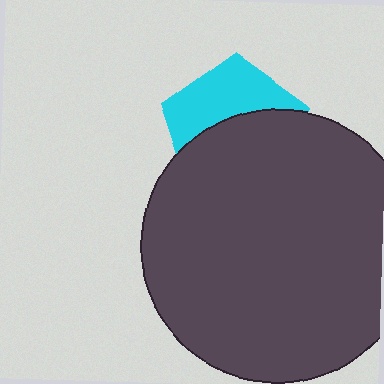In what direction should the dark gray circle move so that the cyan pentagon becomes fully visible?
The dark gray circle should move down. That is the shortest direction to clear the overlap and leave the cyan pentagon fully visible.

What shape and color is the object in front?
The object in front is a dark gray circle.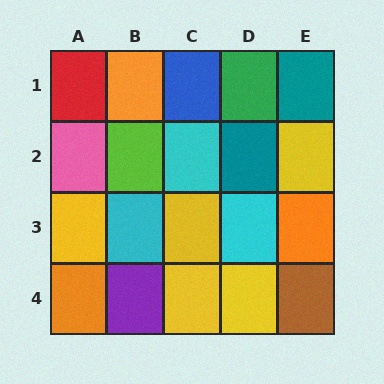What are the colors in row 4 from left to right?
Orange, purple, yellow, yellow, brown.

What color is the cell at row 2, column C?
Cyan.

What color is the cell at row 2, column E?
Yellow.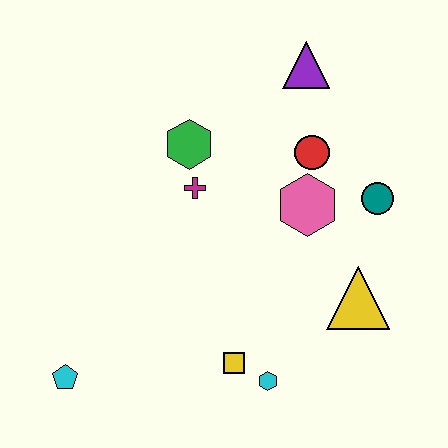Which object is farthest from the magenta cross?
The cyan pentagon is farthest from the magenta cross.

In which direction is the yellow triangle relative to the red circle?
The yellow triangle is below the red circle.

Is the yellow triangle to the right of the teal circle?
No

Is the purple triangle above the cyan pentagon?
Yes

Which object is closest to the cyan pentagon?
The yellow square is closest to the cyan pentagon.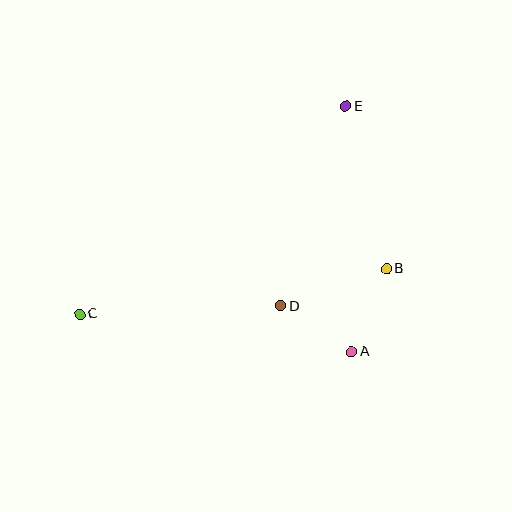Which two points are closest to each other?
Points A and D are closest to each other.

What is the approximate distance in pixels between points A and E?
The distance between A and E is approximately 245 pixels.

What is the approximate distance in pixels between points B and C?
The distance between B and C is approximately 310 pixels.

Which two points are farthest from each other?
Points C and E are farthest from each other.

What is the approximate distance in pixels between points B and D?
The distance between B and D is approximately 112 pixels.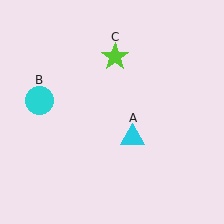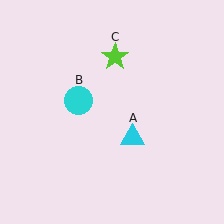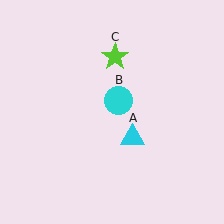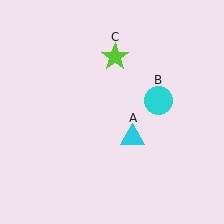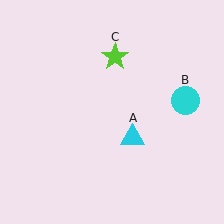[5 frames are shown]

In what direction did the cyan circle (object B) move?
The cyan circle (object B) moved right.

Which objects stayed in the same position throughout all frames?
Cyan triangle (object A) and lime star (object C) remained stationary.